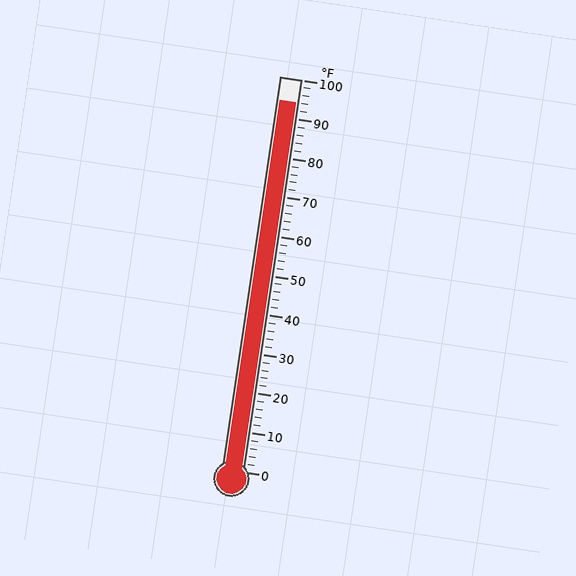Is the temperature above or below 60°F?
The temperature is above 60°F.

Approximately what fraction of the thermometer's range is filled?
The thermometer is filled to approximately 95% of its range.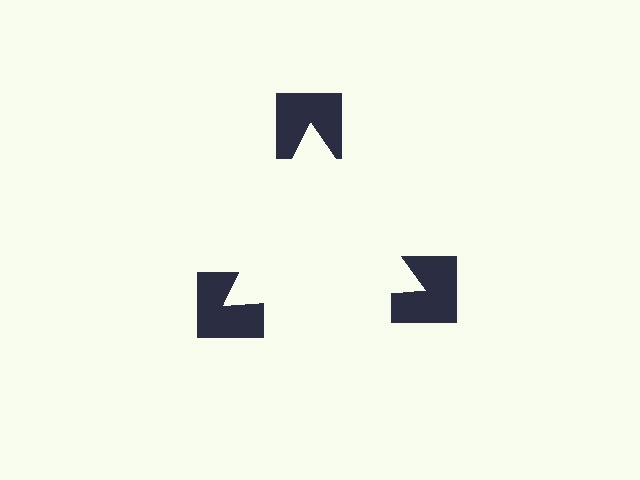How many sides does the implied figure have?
3 sides.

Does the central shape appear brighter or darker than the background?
It typically appears slightly brighter than the background, even though no actual brightness change is drawn.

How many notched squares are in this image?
There are 3 — one at each vertex of the illusory triangle.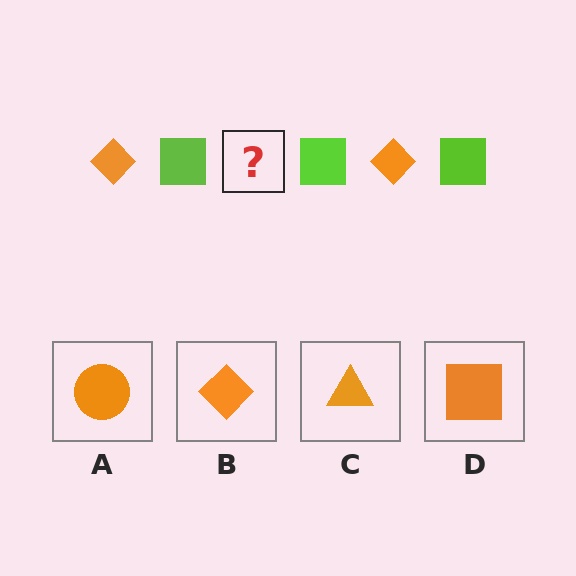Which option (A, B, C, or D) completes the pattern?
B.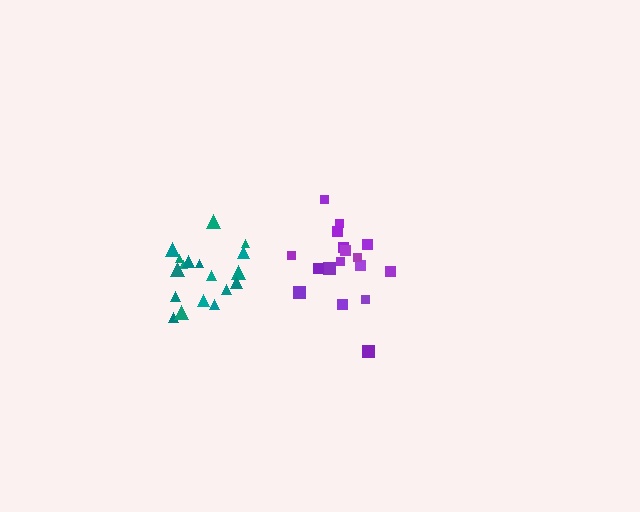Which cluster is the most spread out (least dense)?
Purple.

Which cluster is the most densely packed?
Teal.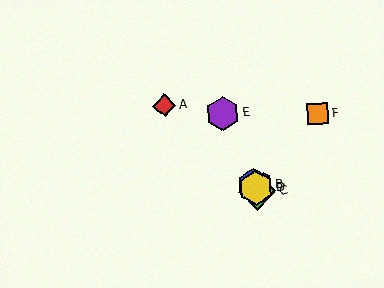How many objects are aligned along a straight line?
4 objects (B, C, D, E) are aligned along a straight line.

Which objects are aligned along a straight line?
Objects B, C, D, E are aligned along a straight line.